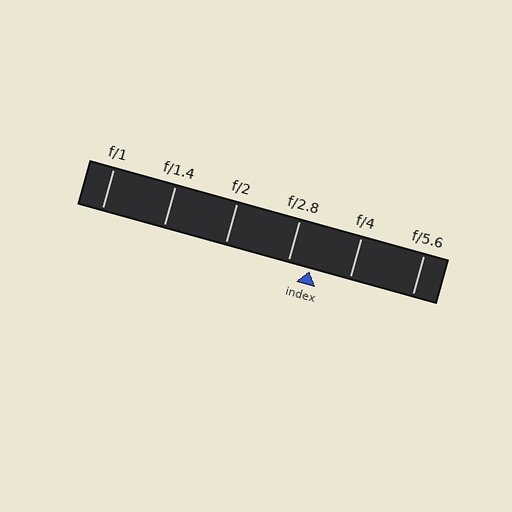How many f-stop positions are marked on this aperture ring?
There are 6 f-stop positions marked.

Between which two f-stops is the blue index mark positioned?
The index mark is between f/2.8 and f/4.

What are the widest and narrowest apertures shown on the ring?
The widest aperture shown is f/1 and the narrowest is f/5.6.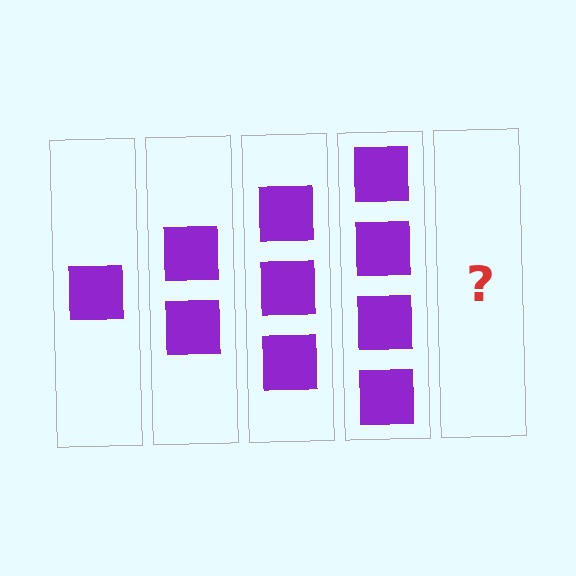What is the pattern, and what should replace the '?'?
The pattern is that each step adds one more square. The '?' should be 5 squares.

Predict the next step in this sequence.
The next step is 5 squares.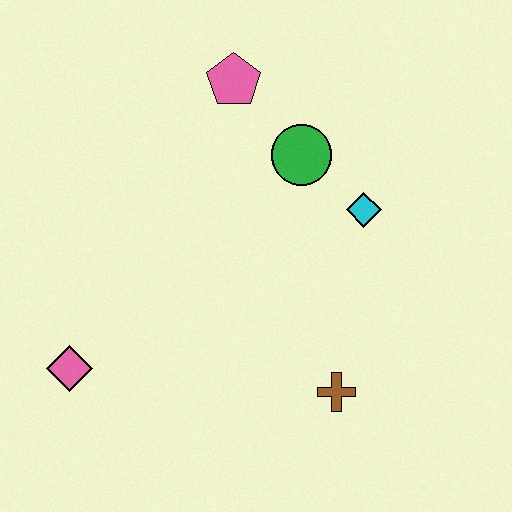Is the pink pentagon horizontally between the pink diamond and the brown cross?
Yes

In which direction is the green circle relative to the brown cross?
The green circle is above the brown cross.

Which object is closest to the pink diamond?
The brown cross is closest to the pink diamond.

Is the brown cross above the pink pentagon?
No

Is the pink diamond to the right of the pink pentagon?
No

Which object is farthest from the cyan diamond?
The pink diamond is farthest from the cyan diamond.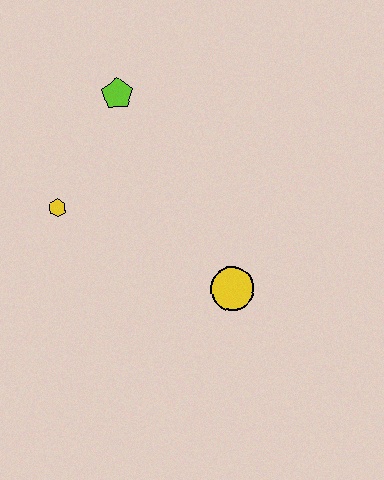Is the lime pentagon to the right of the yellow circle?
No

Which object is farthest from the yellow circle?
The lime pentagon is farthest from the yellow circle.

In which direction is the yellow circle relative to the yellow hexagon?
The yellow circle is to the right of the yellow hexagon.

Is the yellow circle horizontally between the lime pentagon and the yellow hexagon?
No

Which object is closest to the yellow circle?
The yellow hexagon is closest to the yellow circle.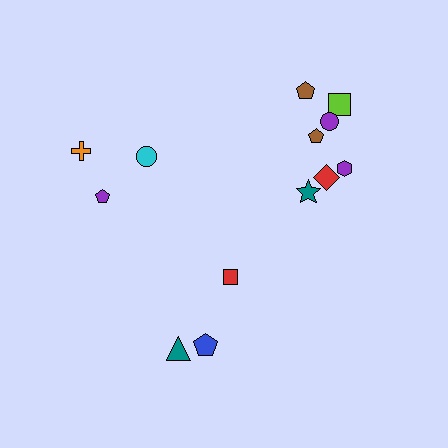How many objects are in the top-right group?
There are 7 objects.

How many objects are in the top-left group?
There are 3 objects.